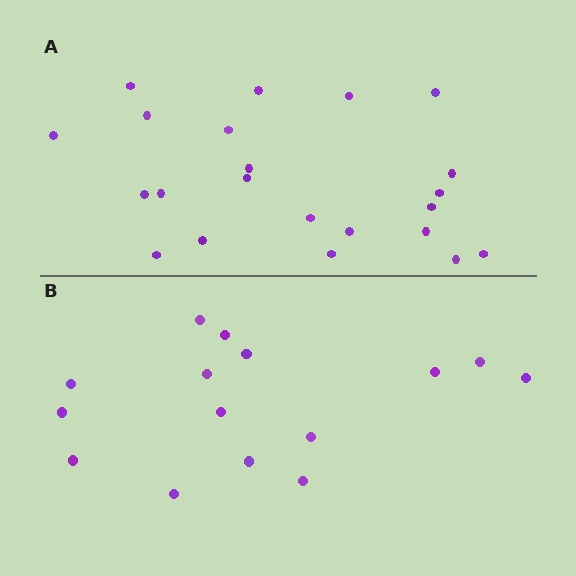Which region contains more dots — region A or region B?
Region A (the top region) has more dots.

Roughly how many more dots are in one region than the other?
Region A has roughly 8 or so more dots than region B.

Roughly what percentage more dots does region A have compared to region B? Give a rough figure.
About 45% more.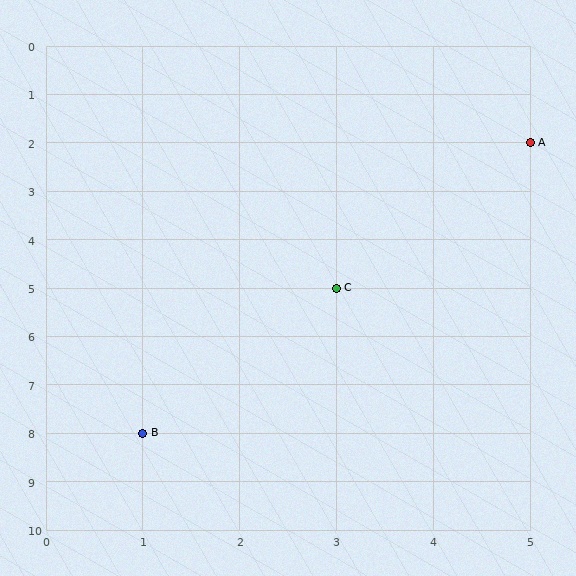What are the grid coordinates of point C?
Point C is at grid coordinates (3, 5).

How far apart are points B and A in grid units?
Points B and A are 4 columns and 6 rows apart (about 7.2 grid units diagonally).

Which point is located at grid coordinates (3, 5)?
Point C is at (3, 5).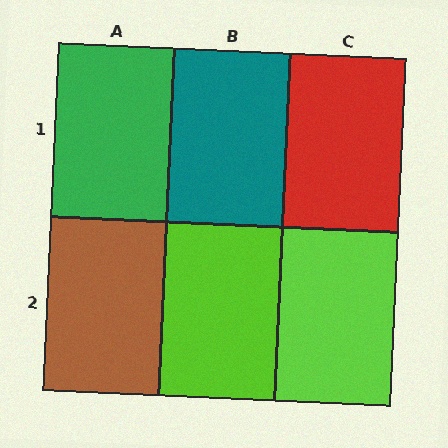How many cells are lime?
2 cells are lime.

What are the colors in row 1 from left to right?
Green, teal, red.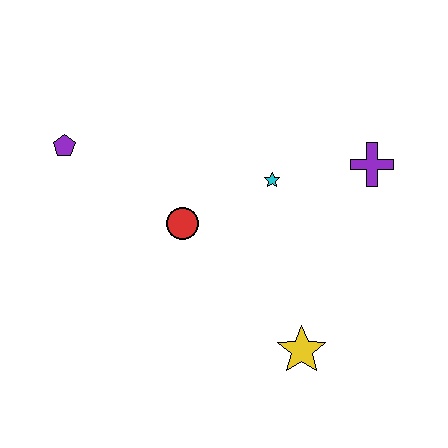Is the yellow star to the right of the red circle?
Yes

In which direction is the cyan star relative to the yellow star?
The cyan star is above the yellow star.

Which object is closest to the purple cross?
The cyan star is closest to the purple cross.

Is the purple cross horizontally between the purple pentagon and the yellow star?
No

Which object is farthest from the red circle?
The purple cross is farthest from the red circle.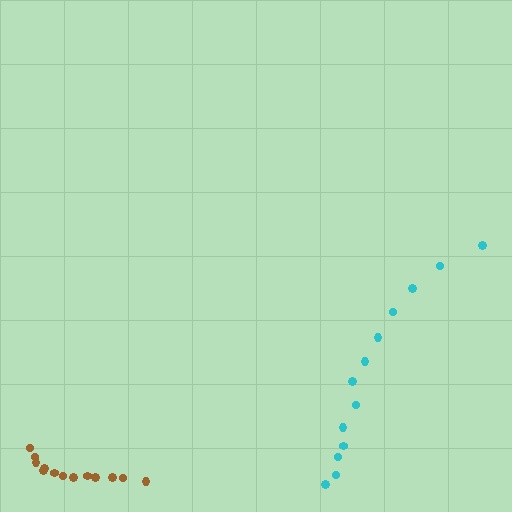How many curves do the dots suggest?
There are 2 distinct paths.